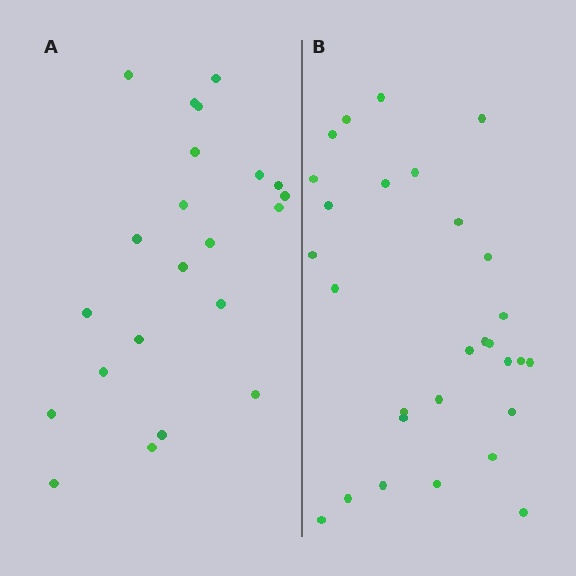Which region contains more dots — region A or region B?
Region B (the right region) has more dots.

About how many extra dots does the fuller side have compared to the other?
Region B has roughly 8 or so more dots than region A.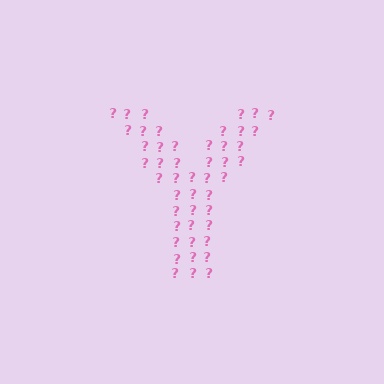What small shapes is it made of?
It is made of small question marks.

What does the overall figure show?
The overall figure shows the letter Y.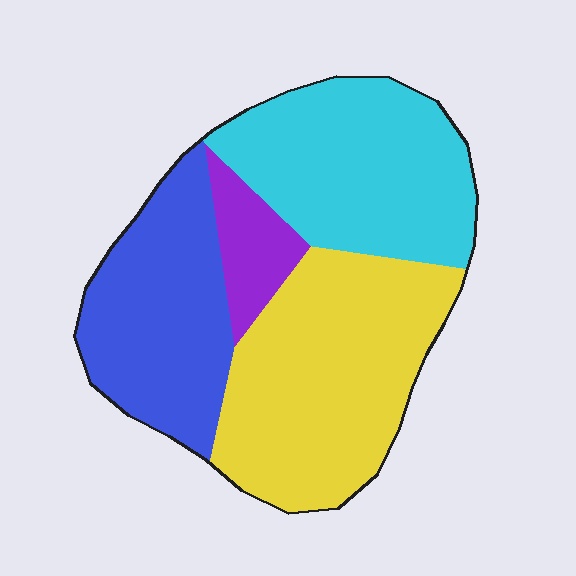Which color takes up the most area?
Yellow, at roughly 35%.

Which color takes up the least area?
Purple, at roughly 10%.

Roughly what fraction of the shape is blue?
Blue covers 26% of the shape.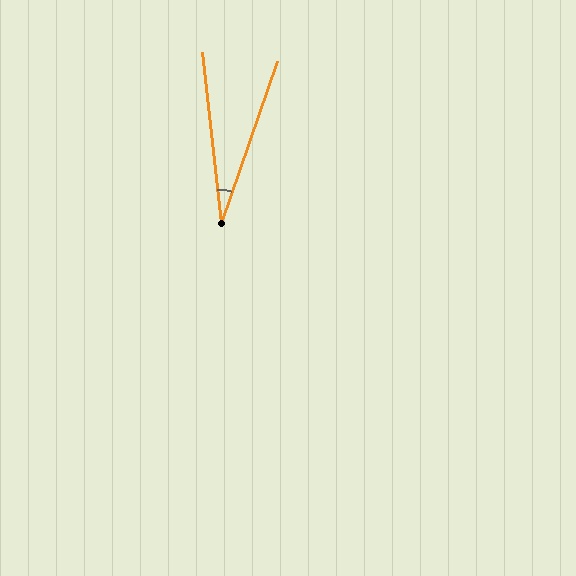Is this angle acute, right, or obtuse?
It is acute.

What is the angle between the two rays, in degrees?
Approximately 25 degrees.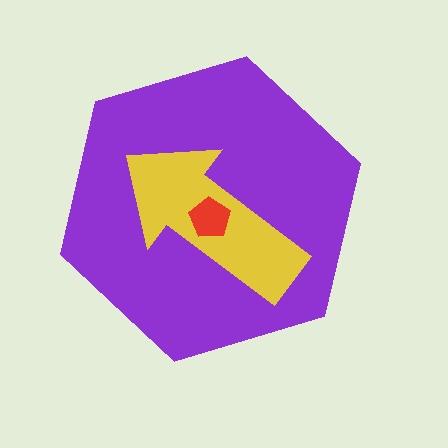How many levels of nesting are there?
3.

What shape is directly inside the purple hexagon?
The yellow arrow.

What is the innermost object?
The red pentagon.